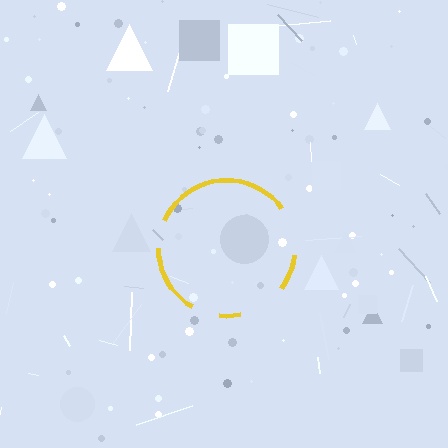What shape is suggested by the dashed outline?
The dashed outline suggests a circle.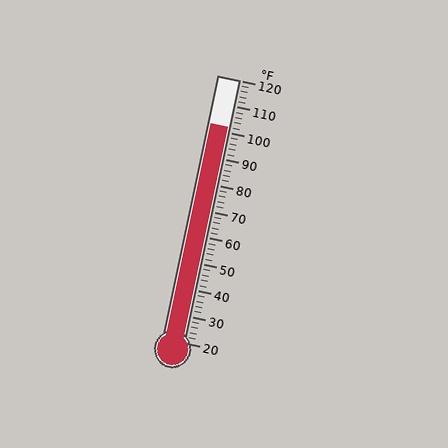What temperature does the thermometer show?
The thermometer shows approximately 102°F.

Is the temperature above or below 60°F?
The temperature is above 60°F.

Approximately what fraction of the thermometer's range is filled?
The thermometer is filled to approximately 80% of its range.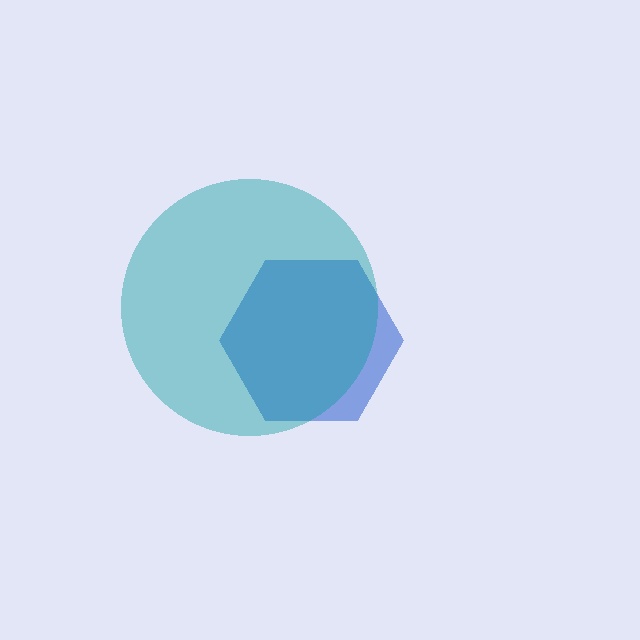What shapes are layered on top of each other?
The layered shapes are: a blue hexagon, a teal circle.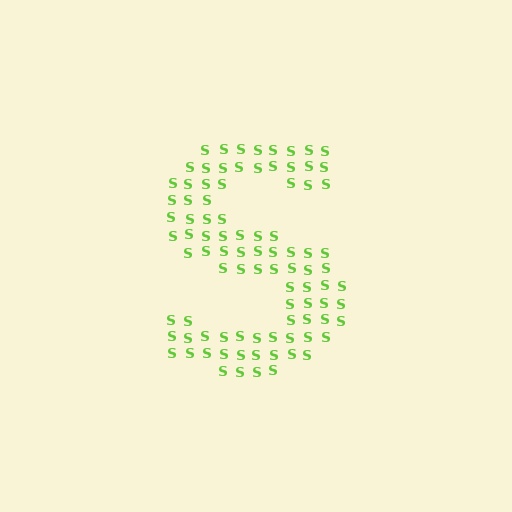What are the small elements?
The small elements are letter S's.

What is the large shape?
The large shape is the letter S.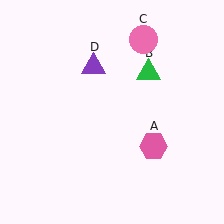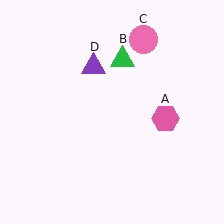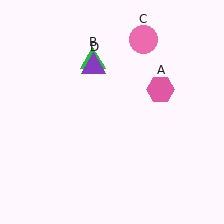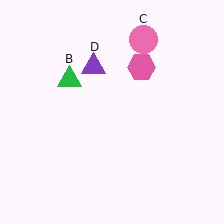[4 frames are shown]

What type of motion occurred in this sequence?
The pink hexagon (object A), green triangle (object B) rotated counterclockwise around the center of the scene.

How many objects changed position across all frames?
2 objects changed position: pink hexagon (object A), green triangle (object B).